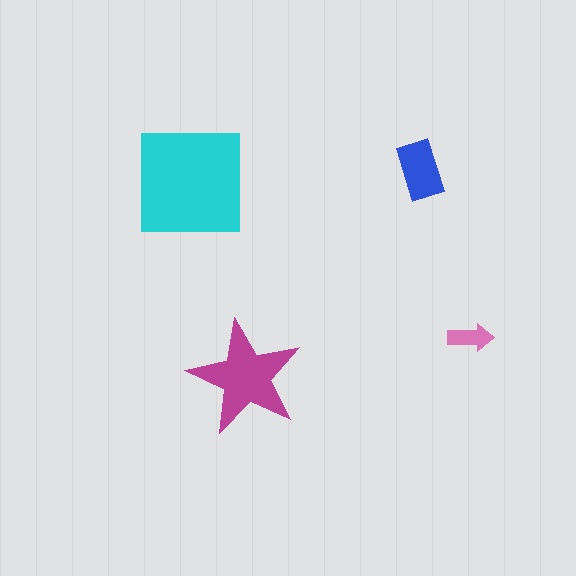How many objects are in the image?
There are 4 objects in the image.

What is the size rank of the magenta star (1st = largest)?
2nd.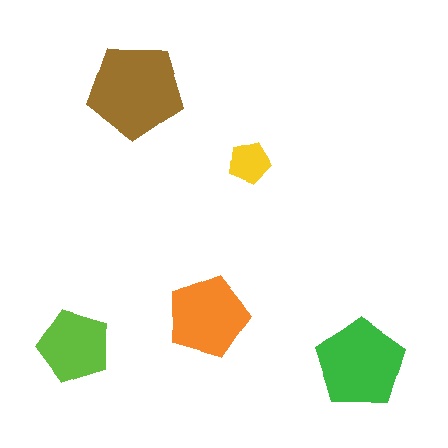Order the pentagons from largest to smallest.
the brown one, the green one, the orange one, the lime one, the yellow one.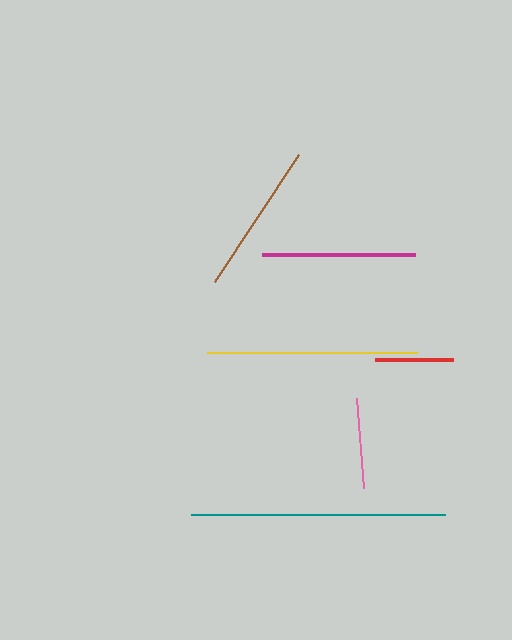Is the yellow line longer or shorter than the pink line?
The yellow line is longer than the pink line.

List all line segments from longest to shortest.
From longest to shortest: teal, yellow, magenta, brown, pink, red.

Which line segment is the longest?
The teal line is the longest at approximately 254 pixels.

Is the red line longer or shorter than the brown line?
The brown line is longer than the red line.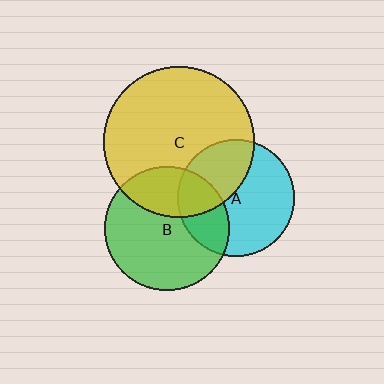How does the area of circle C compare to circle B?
Approximately 1.5 times.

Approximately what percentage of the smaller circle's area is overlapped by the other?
Approximately 35%.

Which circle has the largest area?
Circle C (yellow).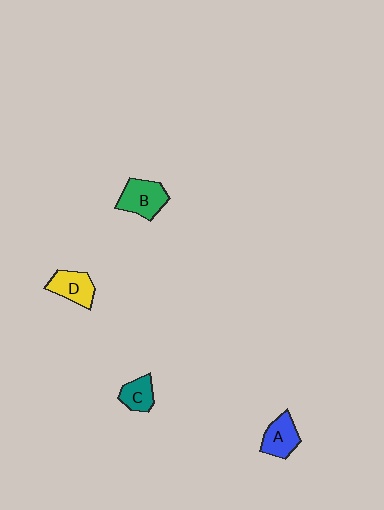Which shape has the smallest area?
Shape C (teal).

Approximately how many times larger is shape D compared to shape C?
Approximately 1.3 times.